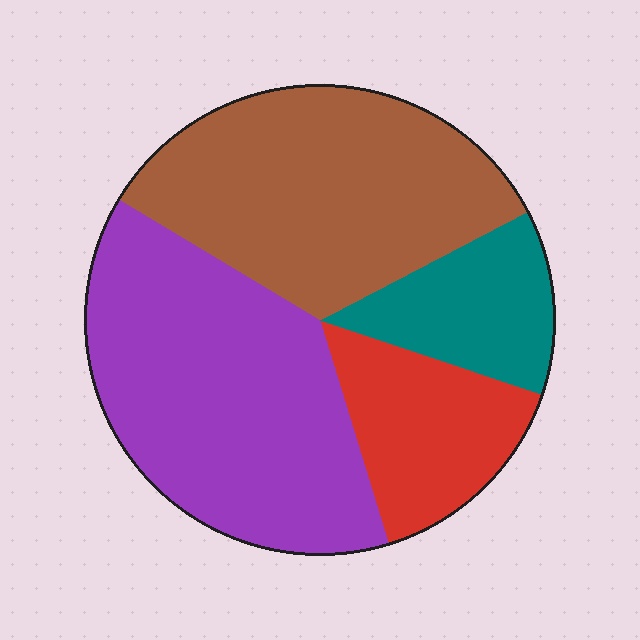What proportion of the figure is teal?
Teal takes up about one eighth (1/8) of the figure.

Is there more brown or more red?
Brown.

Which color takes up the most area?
Purple, at roughly 40%.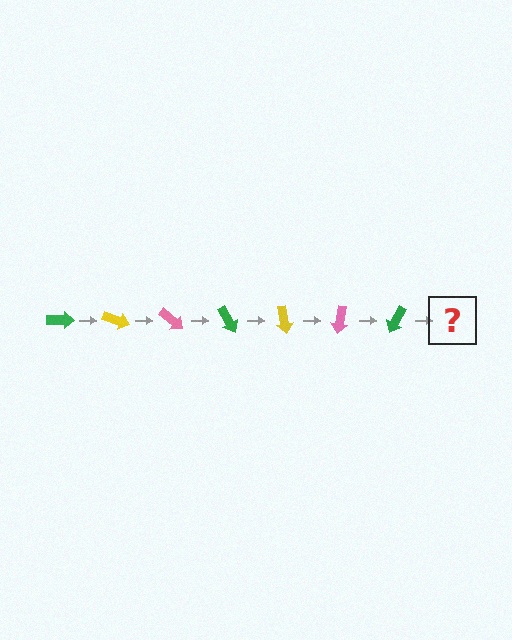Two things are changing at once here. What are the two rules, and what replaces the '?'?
The two rules are that it rotates 20 degrees each step and the color cycles through green, yellow, and pink. The '?' should be a yellow arrow, rotated 140 degrees from the start.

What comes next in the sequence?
The next element should be a yellow arrow, rotated 140 degrees from the start.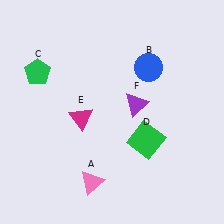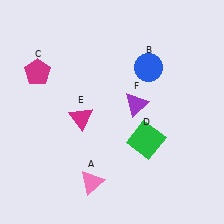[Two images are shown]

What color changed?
The pentagon (C) changed from green in Image 1 to magenta in Image 2.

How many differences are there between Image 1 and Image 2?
There is 1 difference between the two images.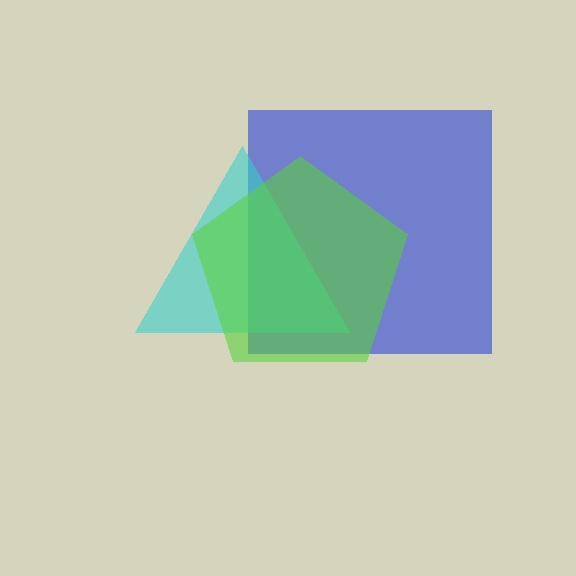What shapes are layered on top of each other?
The layered shapes are: a blue square, a cyan triangle, a lime pentagon.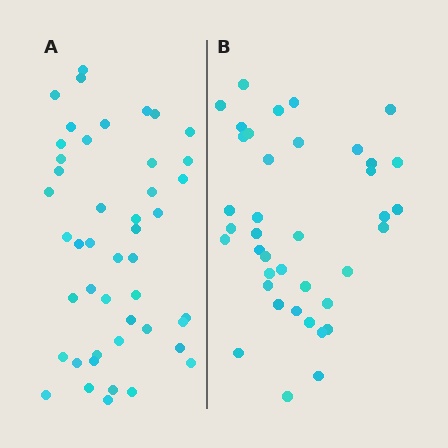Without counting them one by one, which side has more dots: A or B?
Region A (the left region) has more dots.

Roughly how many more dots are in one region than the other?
Region A has roughly 8 or so more dots than region B.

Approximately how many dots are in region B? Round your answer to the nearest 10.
About 40 dots. (The exact count is 39, which rounds to 40.)